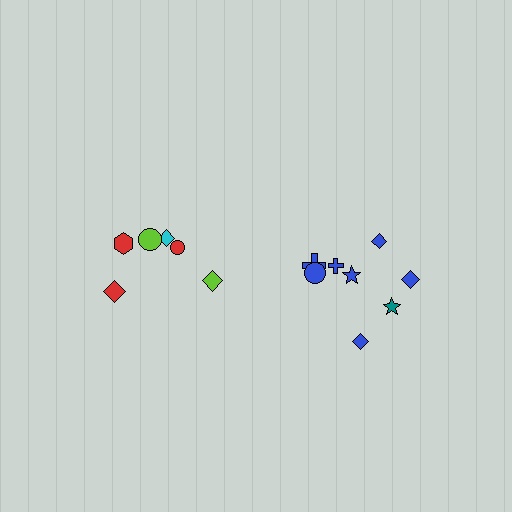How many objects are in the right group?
There are 8 objects.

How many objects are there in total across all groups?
There are 14 objects.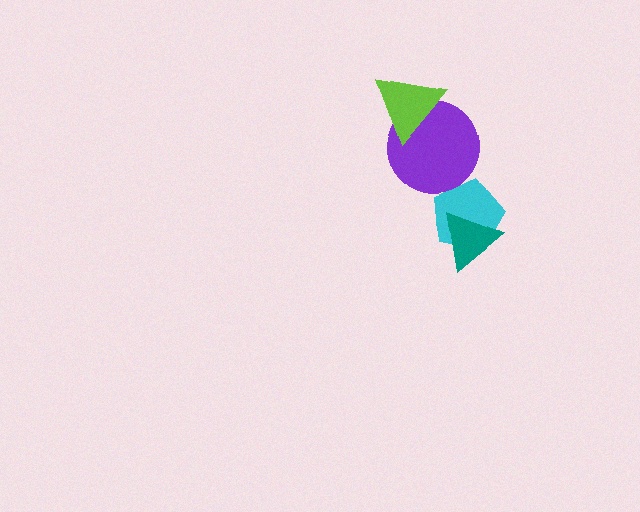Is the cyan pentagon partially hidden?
Yes, it is partially covered by another shape.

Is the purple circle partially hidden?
Yes, it is partially covered by another shape.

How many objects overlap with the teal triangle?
1 object overlaps with the teal triangle.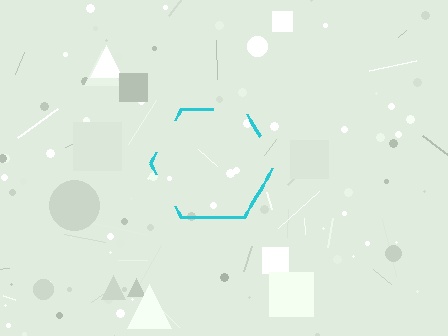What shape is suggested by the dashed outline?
The dashed outline suggests a hexagon.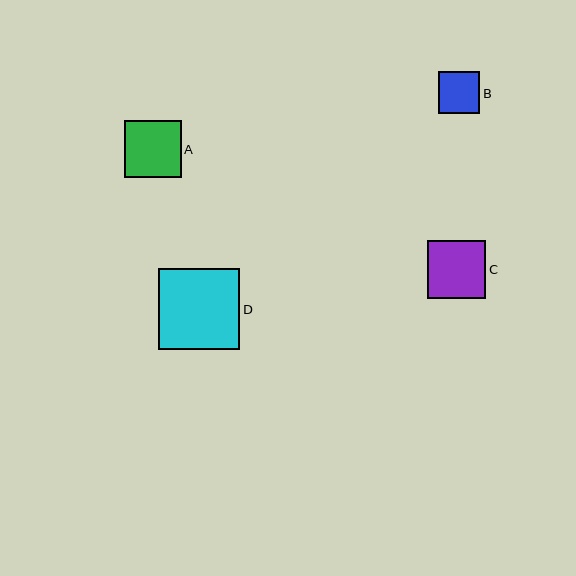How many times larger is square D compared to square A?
Square D is approximately 1.4 times the size of square A.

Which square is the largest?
Square D is the largest with a size of approximately 82 pixels.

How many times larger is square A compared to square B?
Square A is approximately 1.4 times the size of square B.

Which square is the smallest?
Square B is the smallest with a size of approximately 42 pixels.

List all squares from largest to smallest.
From largest to smallest: D, C, A, B.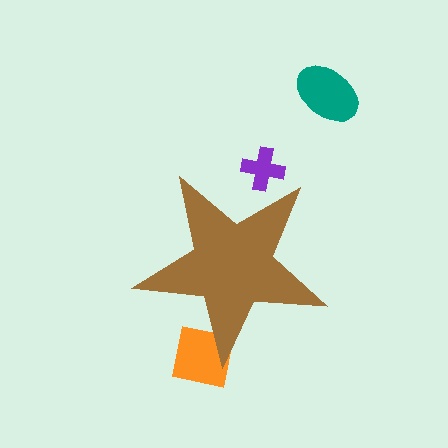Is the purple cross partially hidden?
Yes, the purple cross is partially hidden behind the brown star.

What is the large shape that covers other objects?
A brown star.